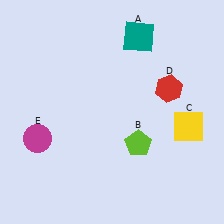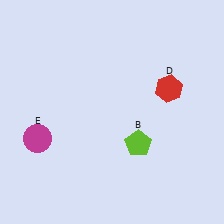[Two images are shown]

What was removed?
The teal square (A), the yellow square (C) were removed in Image 2.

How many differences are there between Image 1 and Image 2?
There are 2 differences between the two images.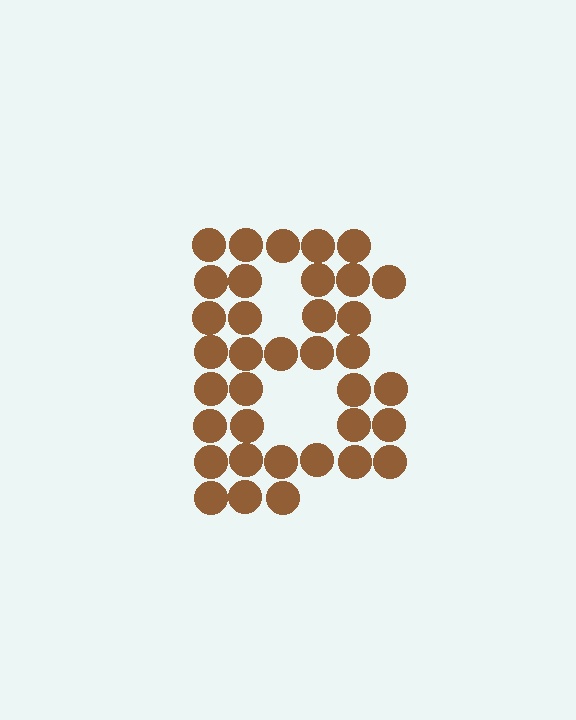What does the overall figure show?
The overall figure shows the letter B.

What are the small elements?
The small elements are circles.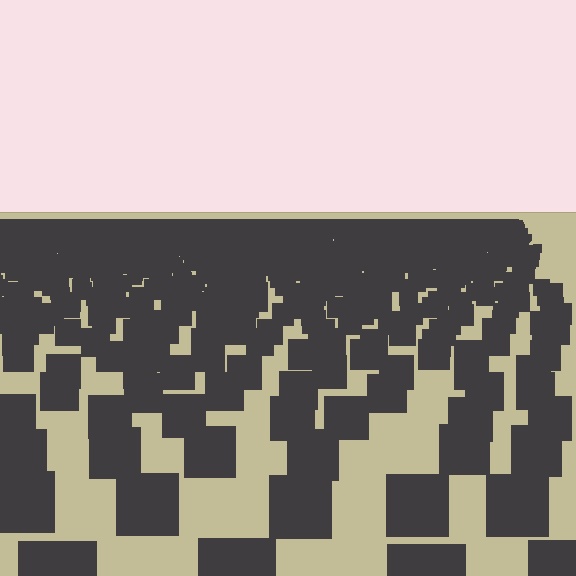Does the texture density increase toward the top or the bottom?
Density increases toward the top.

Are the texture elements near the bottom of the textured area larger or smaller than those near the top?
Larger. Near the bottom, elements are closer to the viewer and appear at a bigger on-screen size.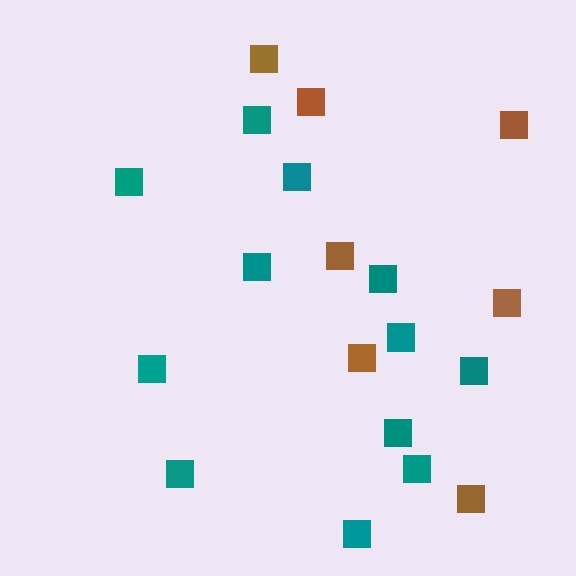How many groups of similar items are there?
There are 2 groups: one group of brown squares (7) and one group of teal squares (12).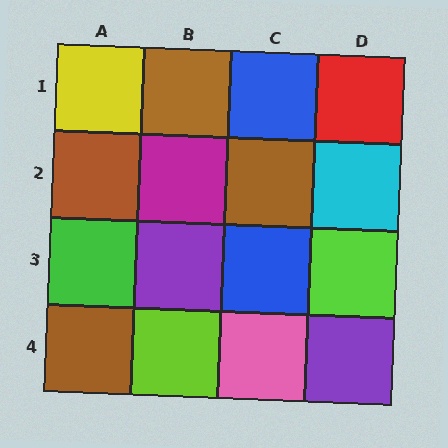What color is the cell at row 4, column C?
Pink.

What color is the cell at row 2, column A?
Brown.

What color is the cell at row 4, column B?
Lime.